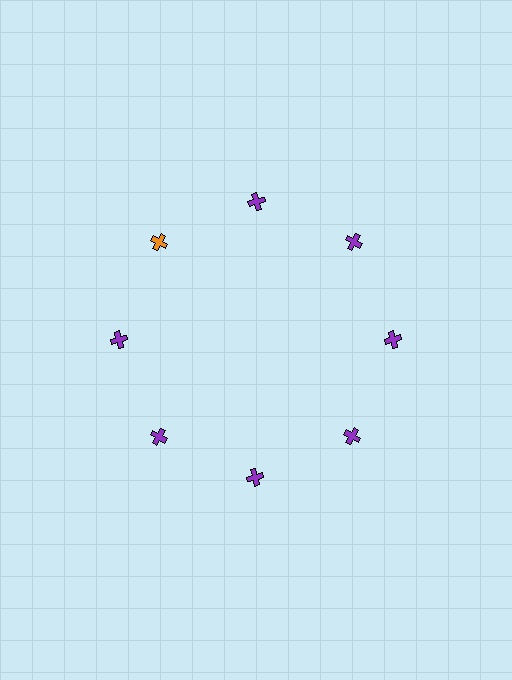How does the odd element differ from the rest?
It has a different color: orange instead of purple.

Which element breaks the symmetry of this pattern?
The orange cross at roughly the 10 o'clock position breaks the symmetry. All other shapes are purple crosses.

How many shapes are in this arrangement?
There are 8 shapes arranged in a ring pattern.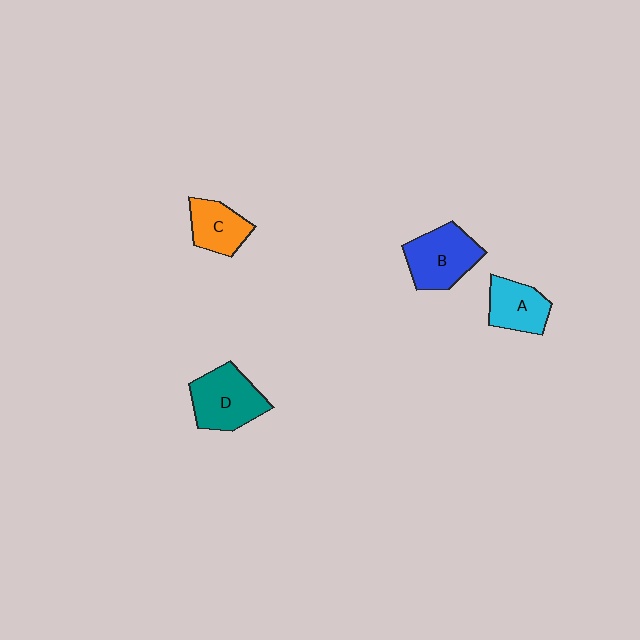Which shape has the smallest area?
Shape C (orange).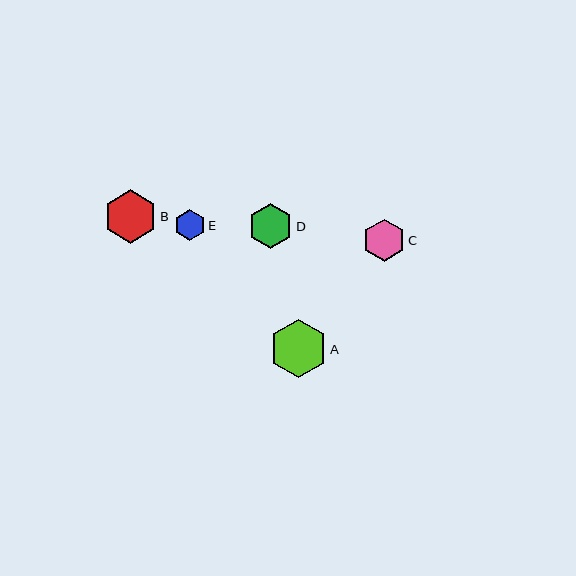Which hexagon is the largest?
Hexagon A is the largest with a size of approximately 58 pixels.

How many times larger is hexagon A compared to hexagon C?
Hexagon A is approximately 1.4 times the size of hexagon C.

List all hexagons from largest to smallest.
From largest to smallest: A, B, D, C, E.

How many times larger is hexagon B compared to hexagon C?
Hexagon B is approximately 1.3 times the size of hexagon C.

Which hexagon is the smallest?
Hexagon E is the smallest with a size of approximately 31 pixels.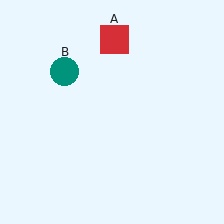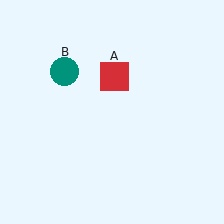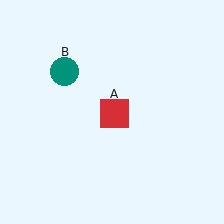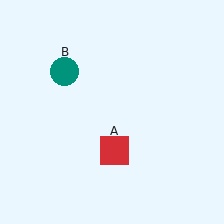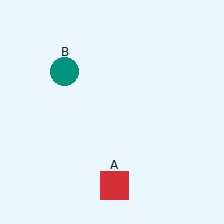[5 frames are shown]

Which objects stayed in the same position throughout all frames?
Teal circle (object B) remained stationary.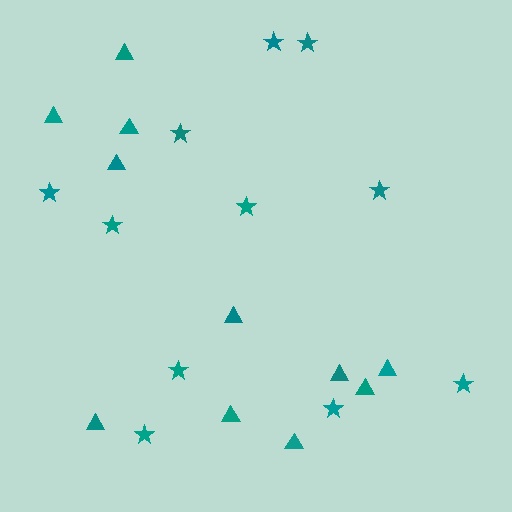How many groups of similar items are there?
There are 2 groups: one group of triangles (11) and one group of stars (11).